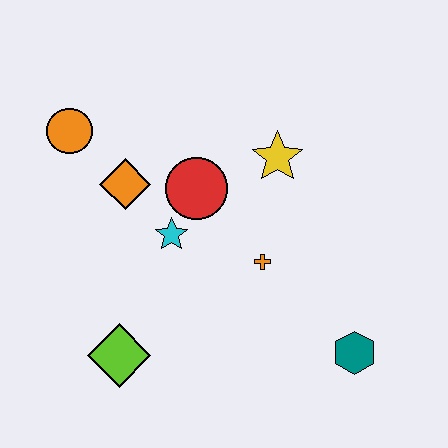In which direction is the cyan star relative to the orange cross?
The cyan star is to the left of the orange cross.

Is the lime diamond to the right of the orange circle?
Yes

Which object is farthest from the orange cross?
The orange circle is farthest from the orange cross.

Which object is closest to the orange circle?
The orange diamond is closest to the orange circle.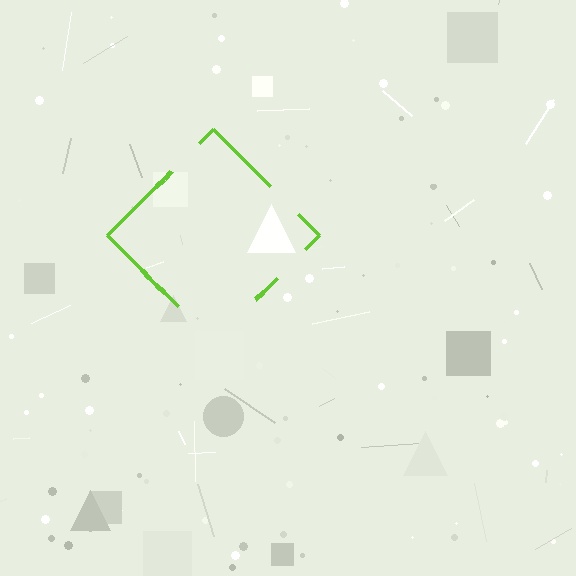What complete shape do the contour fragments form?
The contour fragments form a diamond.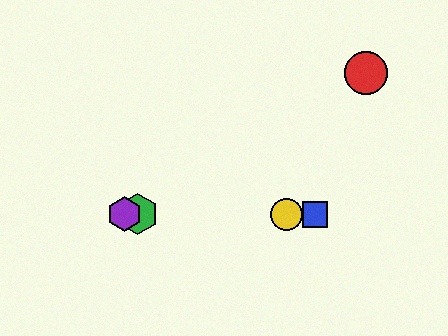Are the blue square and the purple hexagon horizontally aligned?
Yes, both are at y≈214.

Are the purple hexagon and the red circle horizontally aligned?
No, the purple hexagon is at y≈214 and the red circle is at y≈73.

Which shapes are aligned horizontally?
The blue square, the green hexagon, the yellow circle, the purple hexagon are aligned horizontally.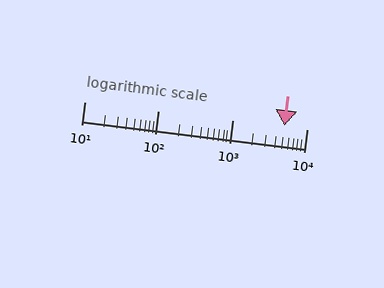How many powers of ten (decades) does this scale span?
The scale spans 3 decades, from 10 to 10000.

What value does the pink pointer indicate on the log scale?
The pointer indicates approximately 5000.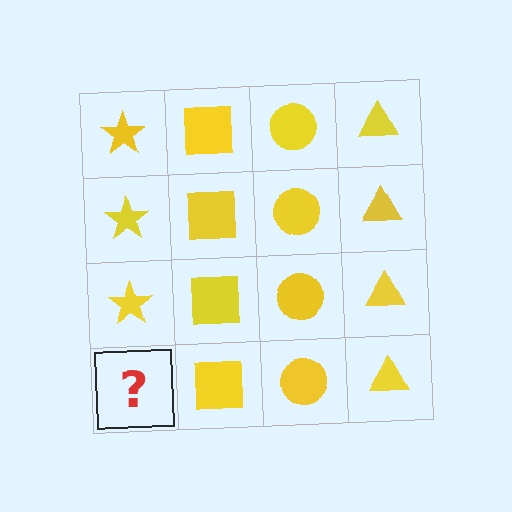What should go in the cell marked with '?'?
The missing cell should contain a yellow star.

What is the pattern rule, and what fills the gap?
The rule is that each column has a consistent shape. The gap should be filled with a yellow star.